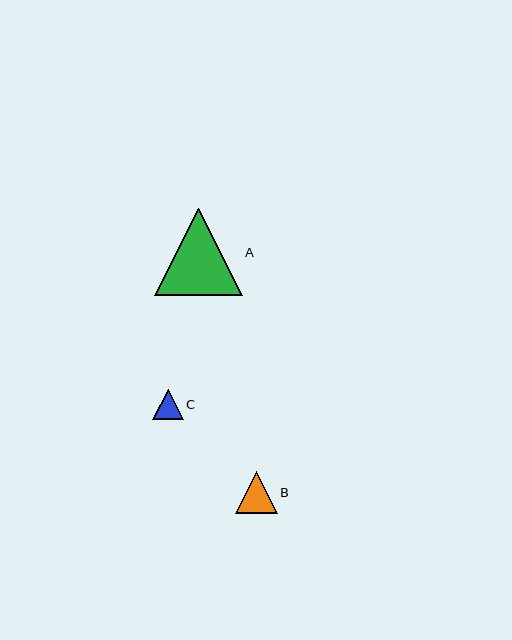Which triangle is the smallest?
Triangle C is the smallest with a size of approximately 30 pixels.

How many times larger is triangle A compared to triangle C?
Triangle A is approximately 2.9 times the size of triangle C.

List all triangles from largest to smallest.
From largest to smallest: A, B, C.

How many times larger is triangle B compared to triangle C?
Triangle B is approximately 1.4 times the size of triangle C.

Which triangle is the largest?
Triangle A is the largest with a size of approximately 87 pixels.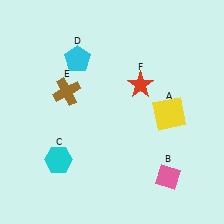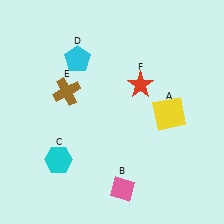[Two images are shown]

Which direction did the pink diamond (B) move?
The pink diamond (B) moved left.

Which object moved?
The pink diamond (B) moved left.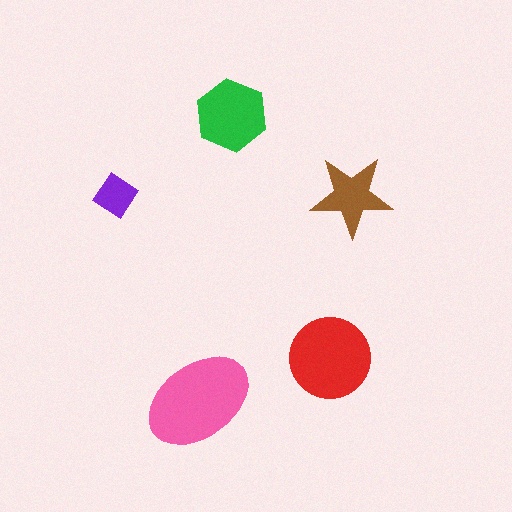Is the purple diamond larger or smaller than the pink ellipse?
Smaller.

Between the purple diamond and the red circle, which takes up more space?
The red circle.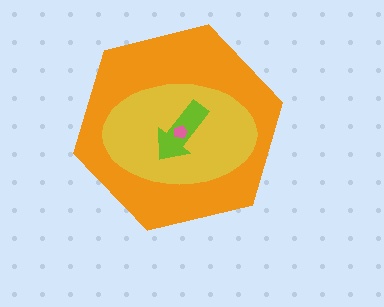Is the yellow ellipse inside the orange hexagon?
Yes.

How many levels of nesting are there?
4.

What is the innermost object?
The pink pentagon.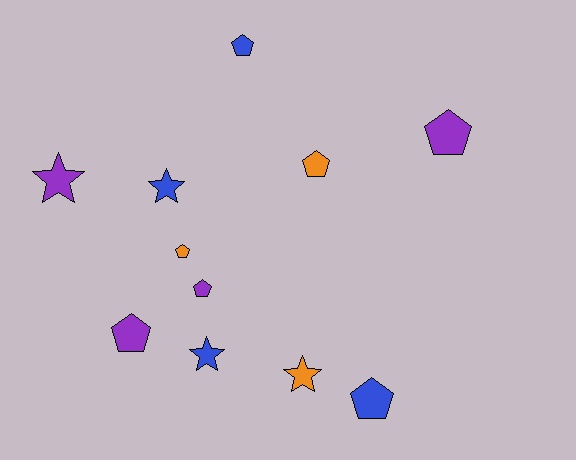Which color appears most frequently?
Purple, with 4 objects.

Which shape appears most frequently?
Pentagon, with 7 objects.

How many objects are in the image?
There are 11 objects.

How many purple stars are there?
There is 1 purple star.